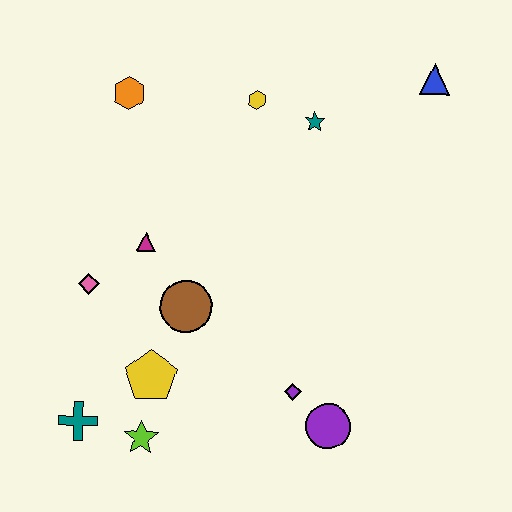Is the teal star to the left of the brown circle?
No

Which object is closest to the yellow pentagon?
The lime star is closest to the yellow pentagon.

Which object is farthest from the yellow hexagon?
The teal cross is farthest from the yellow hexagon.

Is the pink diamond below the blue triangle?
Yes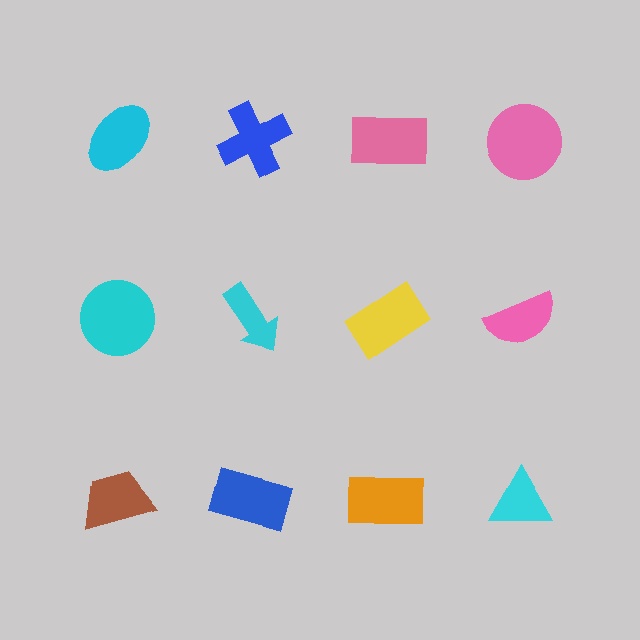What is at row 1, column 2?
A blue cross.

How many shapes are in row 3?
4 shapes.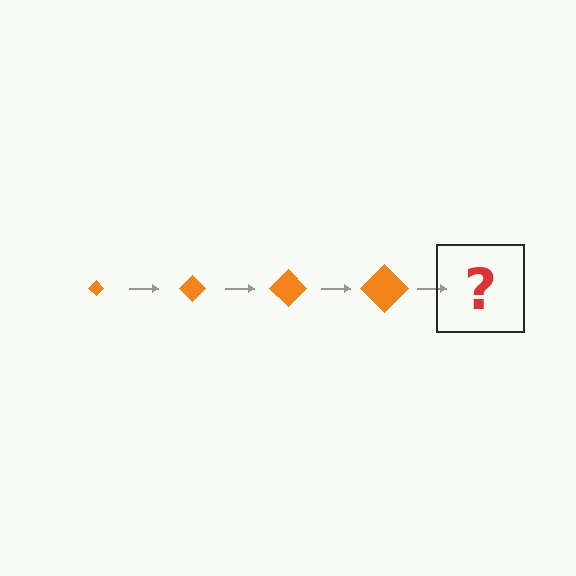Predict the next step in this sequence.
The next step is an orange diamond, larger than the previous one.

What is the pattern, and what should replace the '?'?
The pattern is that the diamond gets progressively larger each step. The '?' should be an orange diamond, larger than the previous one.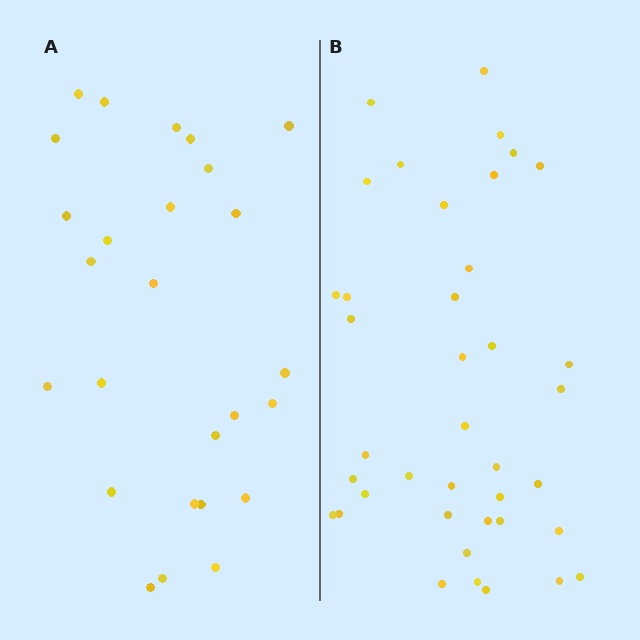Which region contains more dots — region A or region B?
Region B (the right region) has more dots.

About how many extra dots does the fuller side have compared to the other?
Region B has approximately 15 more dots than region A.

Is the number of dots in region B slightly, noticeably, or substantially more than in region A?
Region B has substantially more. The ratio is roughly 1.5 to 1.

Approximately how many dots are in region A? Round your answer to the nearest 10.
About 30 dots. (The exact count is 26, which rounds to 30.)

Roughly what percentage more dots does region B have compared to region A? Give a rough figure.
About 50% more.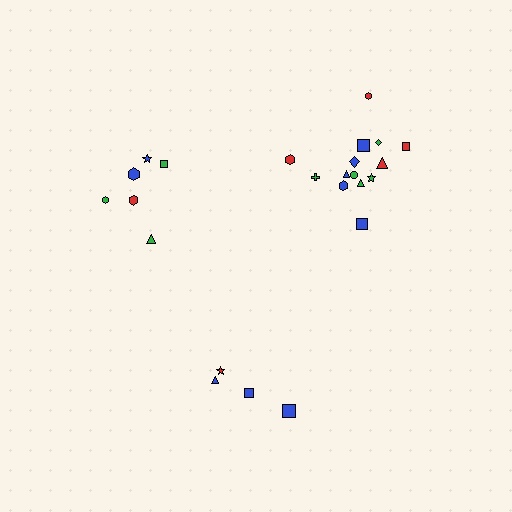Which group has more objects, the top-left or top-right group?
The top-right group.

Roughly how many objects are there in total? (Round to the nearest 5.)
Roughly 25 objects in total.